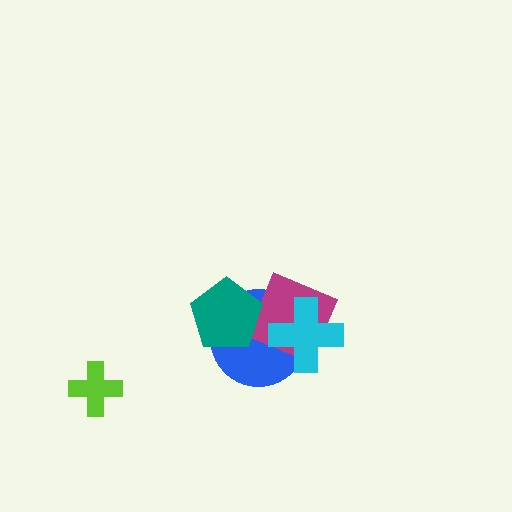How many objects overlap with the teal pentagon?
1 object overlaps with the teal pentagon.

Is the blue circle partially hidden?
Yes, it is partially covered by another shape.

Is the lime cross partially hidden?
No, no other shape covers it.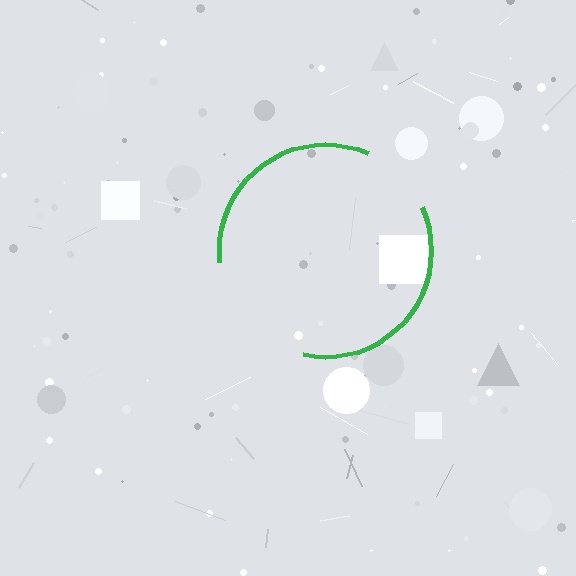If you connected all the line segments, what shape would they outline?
They would outline a circle.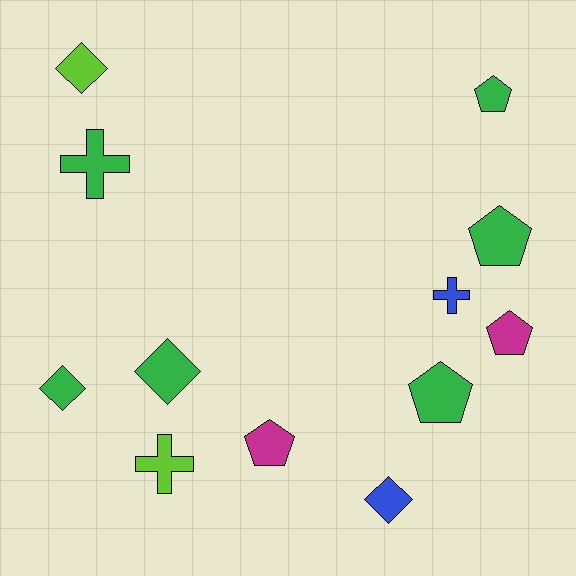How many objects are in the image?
There are 12 objects.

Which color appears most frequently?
Green, with 6 objects.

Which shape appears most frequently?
Pentagon, with 5 objects.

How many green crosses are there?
There is 1 green cross.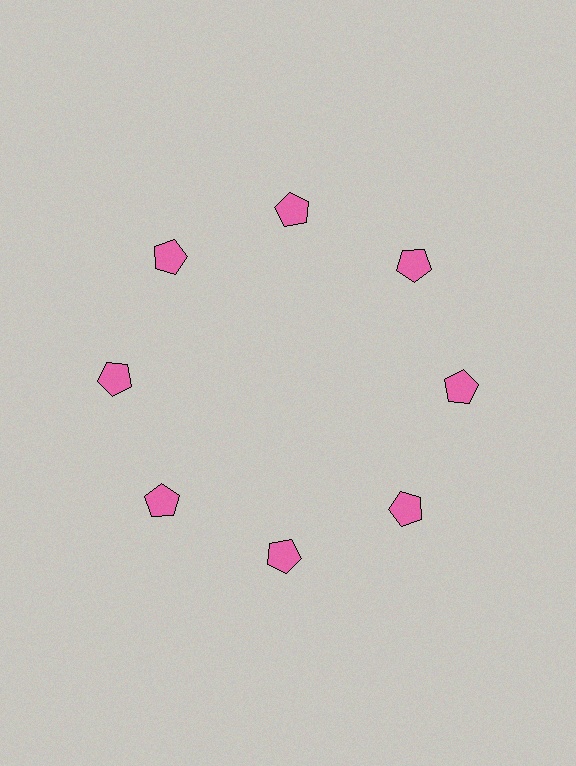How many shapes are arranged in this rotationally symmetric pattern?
There are 8 shapes, arranged in 8 groups of 1.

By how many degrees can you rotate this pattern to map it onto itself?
The pattern maps onto itself every 45 degrees of rotation.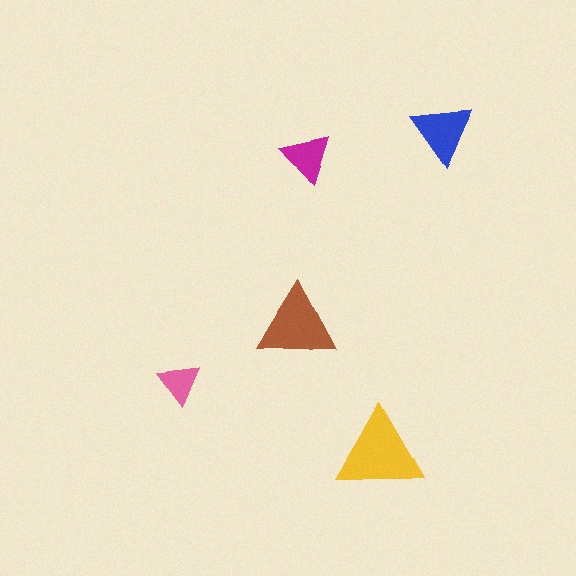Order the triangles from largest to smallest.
the yellow one, the brown one, the blue one, the magenta one, the pink one.